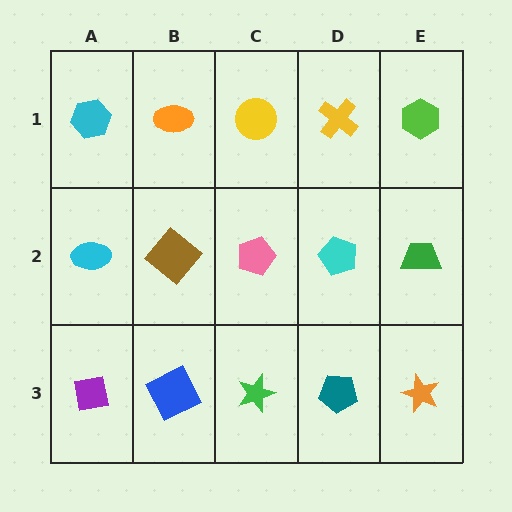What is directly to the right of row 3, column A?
A blue square.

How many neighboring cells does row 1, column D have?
3.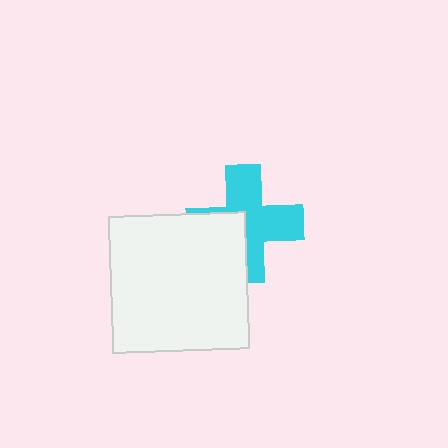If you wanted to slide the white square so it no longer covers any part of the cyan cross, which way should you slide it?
Slide it toward the lower-left — that is the most direct way to separate the two shapes.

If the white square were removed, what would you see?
You would see the complete cyan cross.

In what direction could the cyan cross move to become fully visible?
The cyan cross could move toward the upper-right. That would shift it out from behind the white square entirely.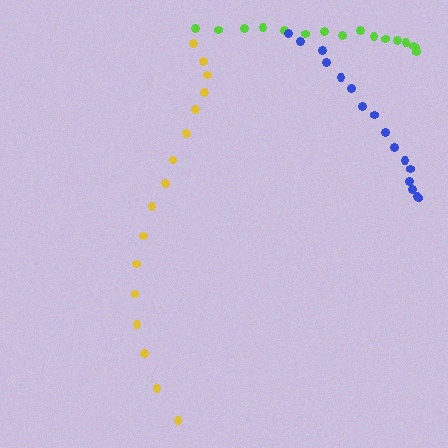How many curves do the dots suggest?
There are 3 distinct paths.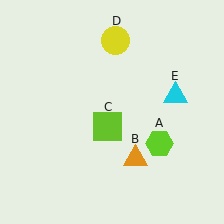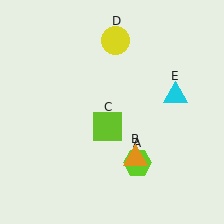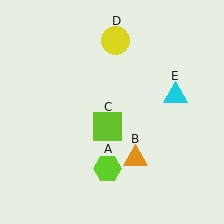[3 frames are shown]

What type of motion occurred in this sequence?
The lime hexagon (object A) rotated clockwise around the center of the scene.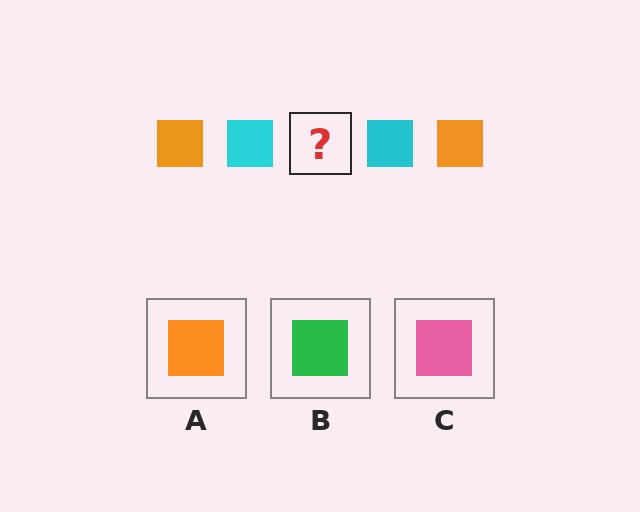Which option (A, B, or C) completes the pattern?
A.